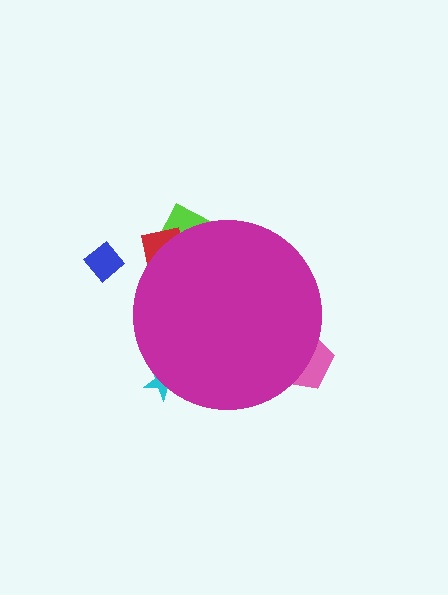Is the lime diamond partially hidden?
Yes, the lime diamond is partially hidden behind the magenta circle.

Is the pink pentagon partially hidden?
Yes, the pink pentagon is partially hidden behind the magenta circle.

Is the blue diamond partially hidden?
No, the blue diamond is fully visible.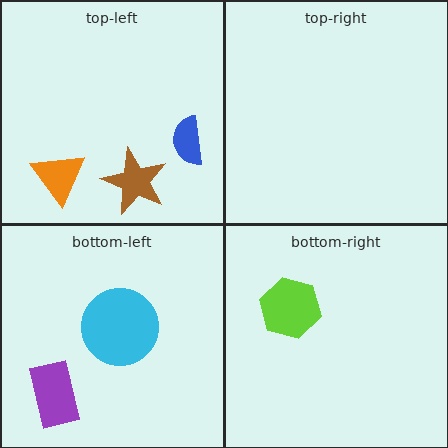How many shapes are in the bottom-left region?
2.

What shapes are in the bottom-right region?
The lime hexagon.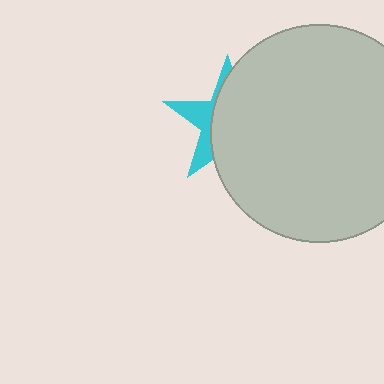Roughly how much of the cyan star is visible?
A small part of it is visible (roughly 32%).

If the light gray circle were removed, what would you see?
You would see the complete cyan star.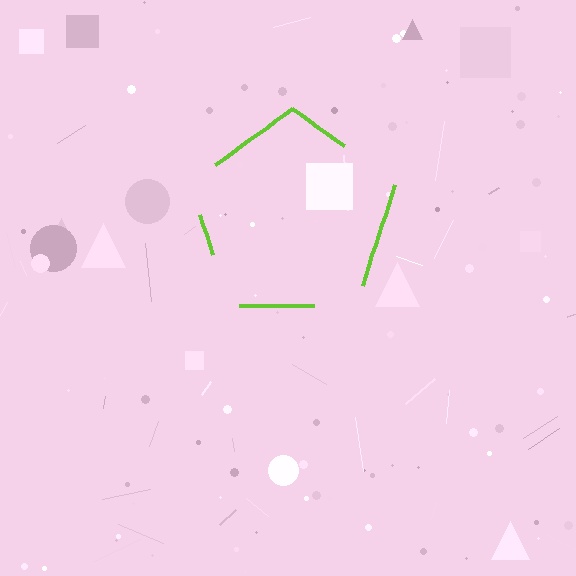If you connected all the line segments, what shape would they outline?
They would outline a pentagon.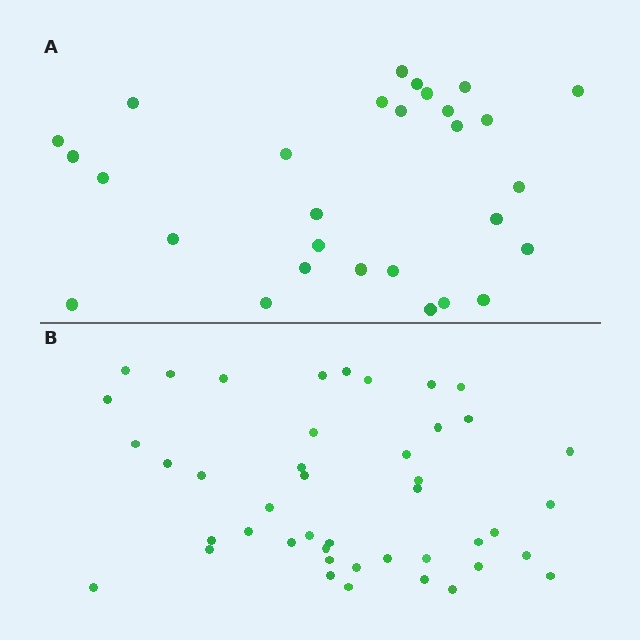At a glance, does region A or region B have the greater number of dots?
Region B (the bottom region) has more dots.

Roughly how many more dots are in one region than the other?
Region B has approximately 15 more dots than region A.